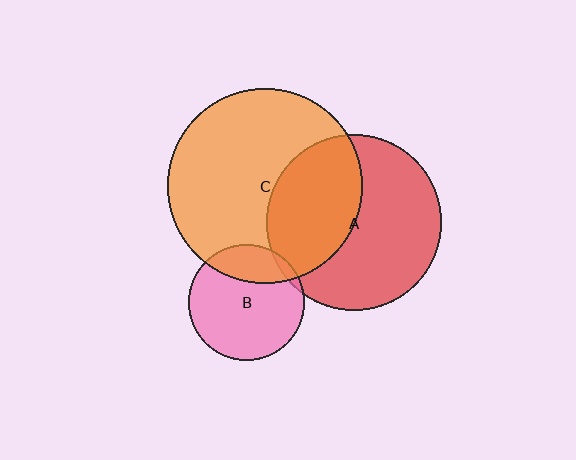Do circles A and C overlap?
Yes.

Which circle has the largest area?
Circle C (orange).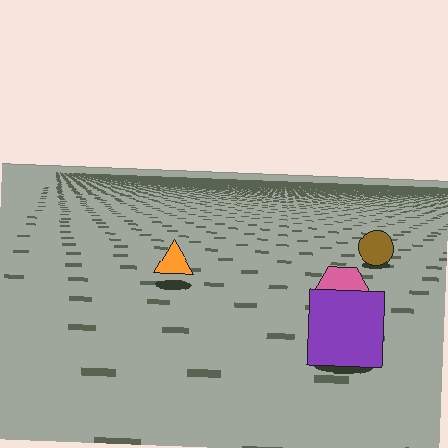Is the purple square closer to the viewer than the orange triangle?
Yes. The purple square is closer — you can tell from the texture gradient: the ground texture is coarser near it.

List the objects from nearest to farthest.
From nearest to farthest: the purple square, the pink hexagon, the orange triangle, the brown circle.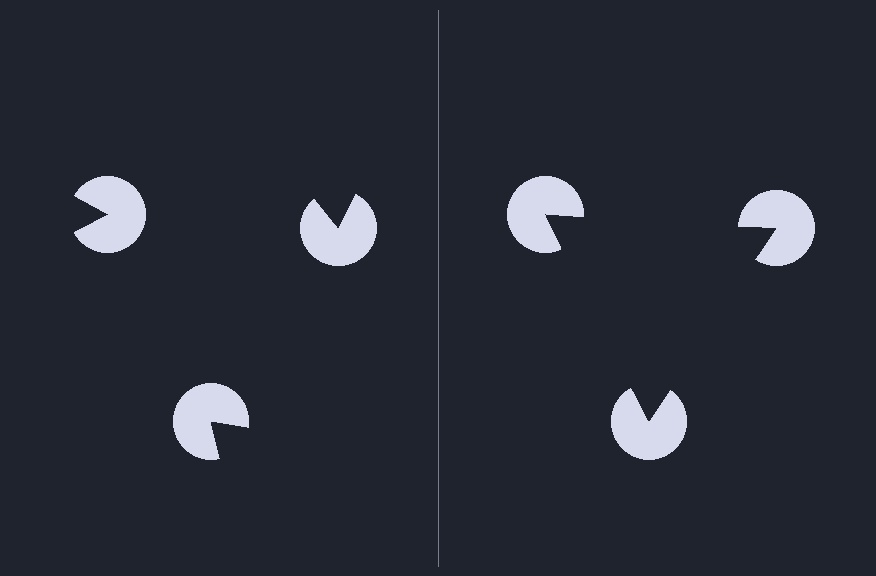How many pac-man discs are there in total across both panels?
6 — 3 on each side.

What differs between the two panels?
The pac-man discs are positioned identically on both sides; only the wedge orientations differ. On the right they align to a triangle; on the left they are misaligned.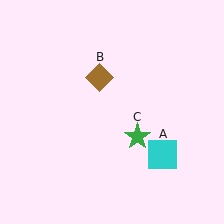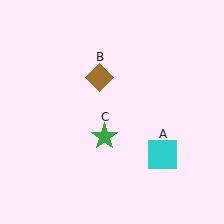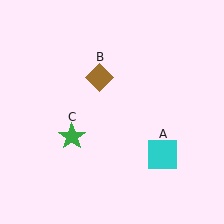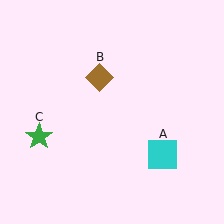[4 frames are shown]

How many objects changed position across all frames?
1 object changed position: green star (object C).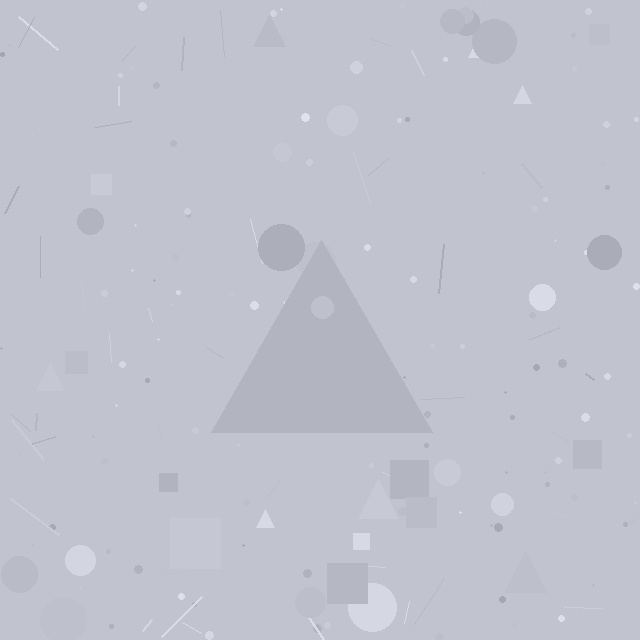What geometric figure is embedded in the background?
A triangle is embedded in the background.